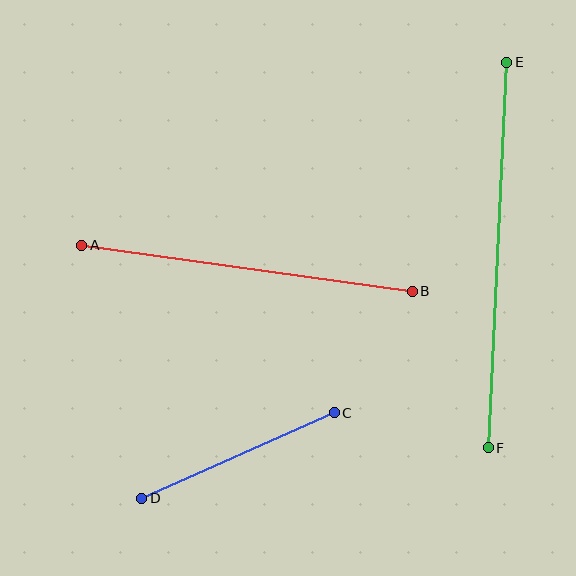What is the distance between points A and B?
The distance is approximately 334 pixels.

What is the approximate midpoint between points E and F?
The midpoint is at approximately (497, 255) pixels.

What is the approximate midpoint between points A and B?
The midpoint is at approximately (247, 268) pixels.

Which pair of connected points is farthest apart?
Points E and F are farthest apart.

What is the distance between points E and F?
The distance is approximately 386 pixels.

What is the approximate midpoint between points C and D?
The midpoint is at approximately (238, 455) pixels.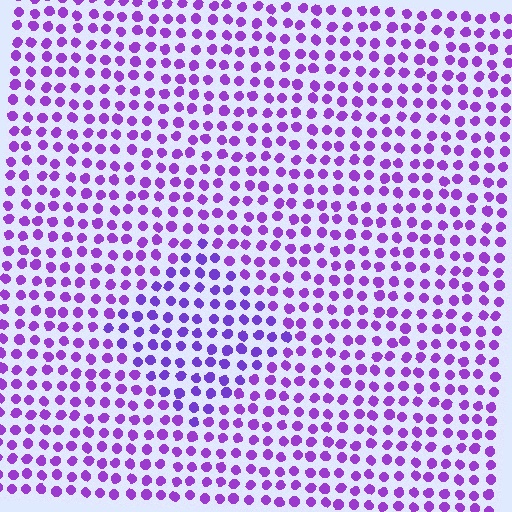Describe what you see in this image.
The image is filled with small purple elements in a uniform arrangement. A diamond-shaped region is visible where the elements are tinted to a slightly different hue, forming a subtle color boundary.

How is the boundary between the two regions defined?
The boundary is defined purely by a slight shift in hue (about 17 degrees). Spacing, size, and orientation are identical on both sides.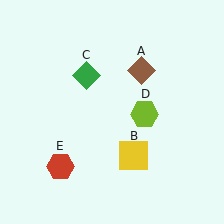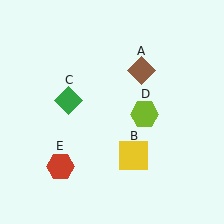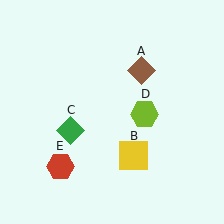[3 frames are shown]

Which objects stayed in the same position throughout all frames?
Brown diamond (object A) and yellow square (object B) and lime hexagon (object D) and red hexagon (object E) remained stationary.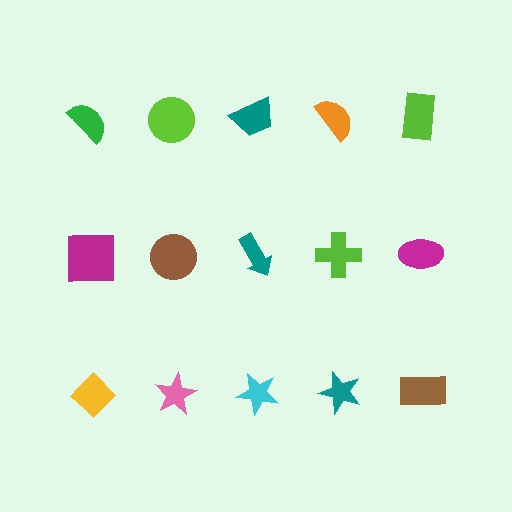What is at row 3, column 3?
A cyan star.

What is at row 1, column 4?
An orange semicircle.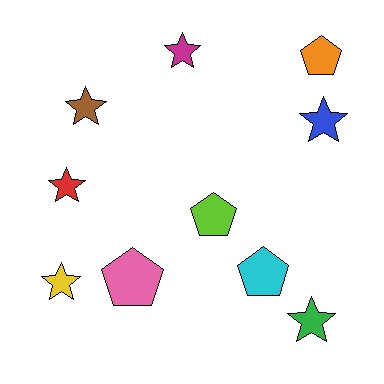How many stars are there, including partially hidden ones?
There are 6 stars.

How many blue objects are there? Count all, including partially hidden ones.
There is 1 blue object.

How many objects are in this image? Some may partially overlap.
There are 10 objects.